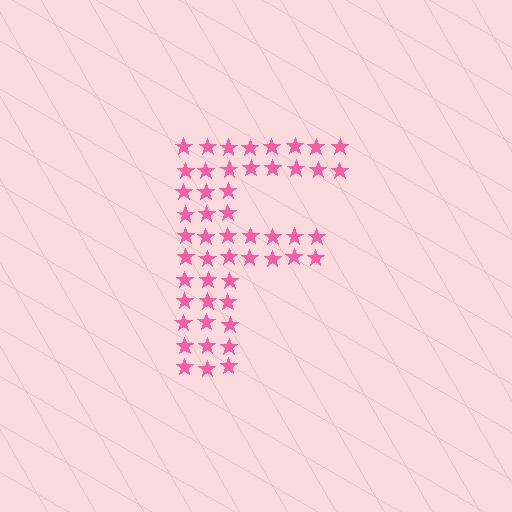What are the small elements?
The small elements are stars.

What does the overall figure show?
The overall figure shows the letter F.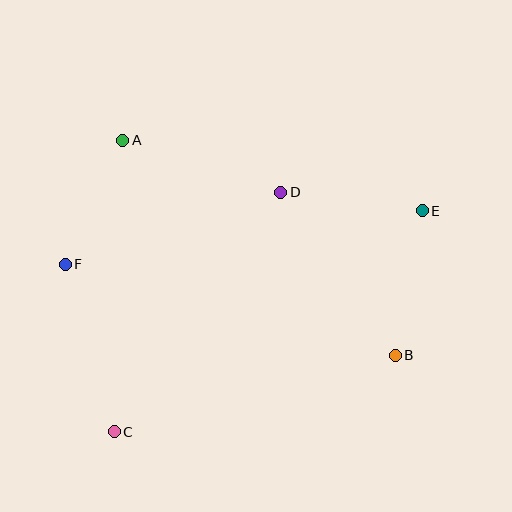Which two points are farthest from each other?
Points C and E are farthest from each other.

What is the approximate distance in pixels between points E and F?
The distance between E and F is approximately 361 pixels.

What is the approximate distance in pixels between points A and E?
The distance between A and E is approximately 308 pixels.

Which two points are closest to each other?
Points A and F are closest to each other.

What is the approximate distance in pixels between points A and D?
The distance between A and D is approximately 166 pixels.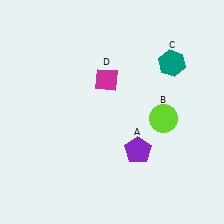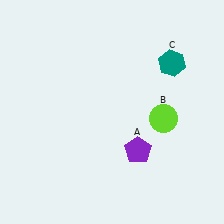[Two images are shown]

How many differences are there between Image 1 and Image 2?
There is 1 difference between the two images.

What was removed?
The magenta diamond (D) was removed in Image 2.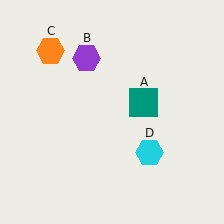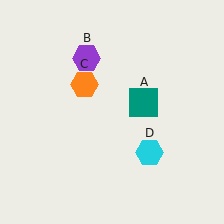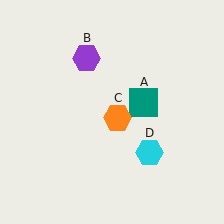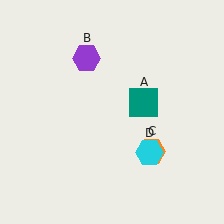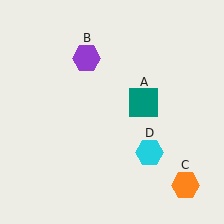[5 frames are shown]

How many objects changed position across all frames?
1 object changed position: orange hexagon (object C).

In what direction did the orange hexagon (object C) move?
The orange hexagon (object C) moved down and to the right.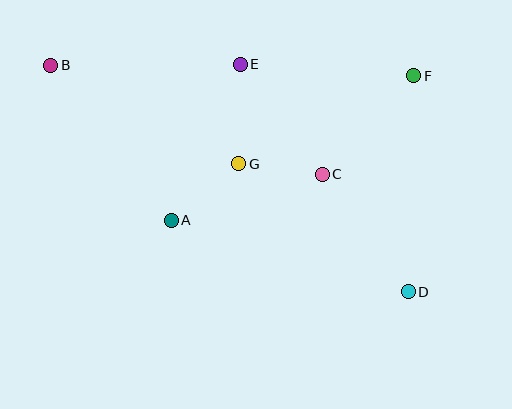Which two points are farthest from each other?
Points B and D are farthest from each other.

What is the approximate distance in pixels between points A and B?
The distance between A and B is approximately 196 pixels.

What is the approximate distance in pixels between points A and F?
The distance between A and F is approximately 282 pixels.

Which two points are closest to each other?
Points C and G are closest to each other.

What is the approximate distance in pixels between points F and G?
The distance between F and G is approximately 196 pixels.